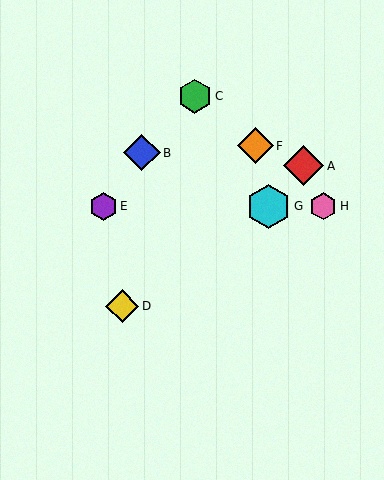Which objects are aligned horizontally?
Objects E, G, H are aligned horizontally.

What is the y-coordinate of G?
Object G is at y≈206.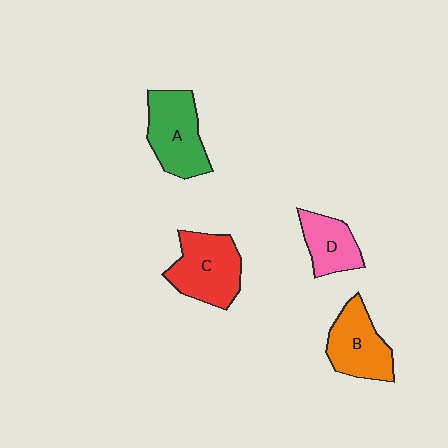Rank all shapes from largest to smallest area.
From largest to smallest: C (red), A (green), B (orange), D (pink).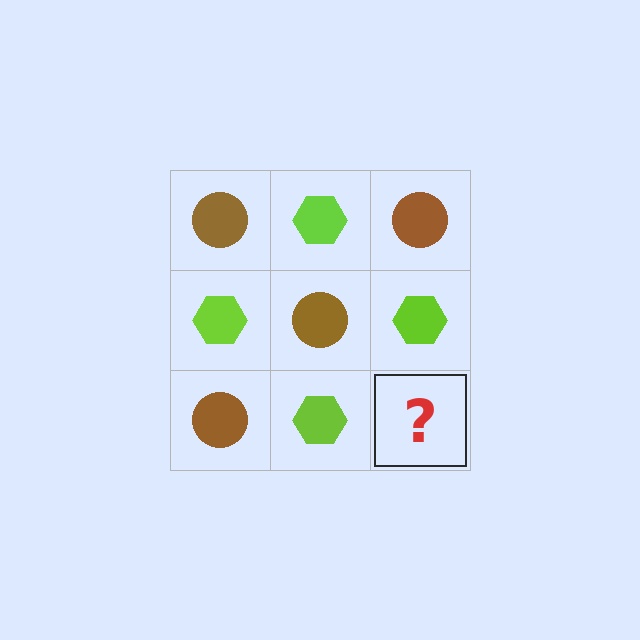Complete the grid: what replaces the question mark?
The question mark should be replaced with a brown circle.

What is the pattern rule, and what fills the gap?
The rule is that it alternates brown circle and lime hexagon in a checkerboard pattern. The gap should be filled with a brown circle.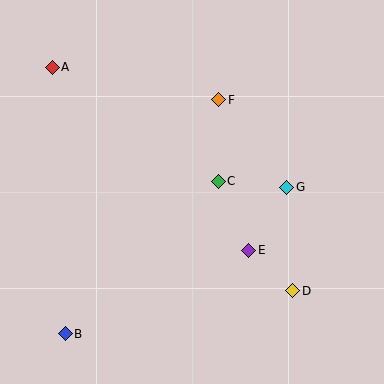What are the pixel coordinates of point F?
Point F is at (219, 100).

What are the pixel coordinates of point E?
Point E is at (249, 250).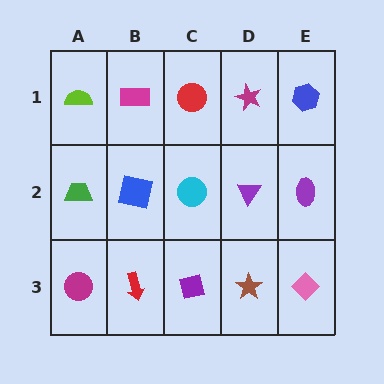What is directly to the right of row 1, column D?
A blue hexagon.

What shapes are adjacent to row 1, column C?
A cyan circle (row 2, column C), a magenta rectangle (row 1, column B), a magenta star (row 1, column D).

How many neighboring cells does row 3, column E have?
2.